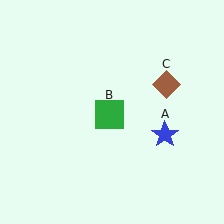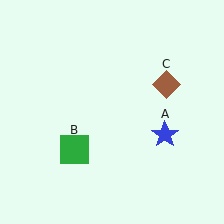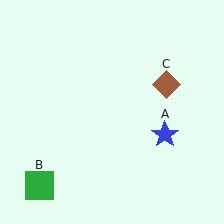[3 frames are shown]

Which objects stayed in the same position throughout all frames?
Blue star (object A) and brown diamond (object C) remained stationary.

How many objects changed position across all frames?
1 object changed position: green square (object B).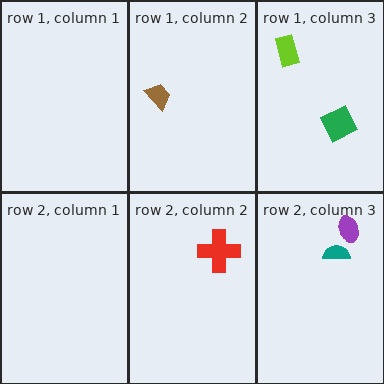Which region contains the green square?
The row 1, column 3 region.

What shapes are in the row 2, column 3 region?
The purple ellipse, the teal semicircle.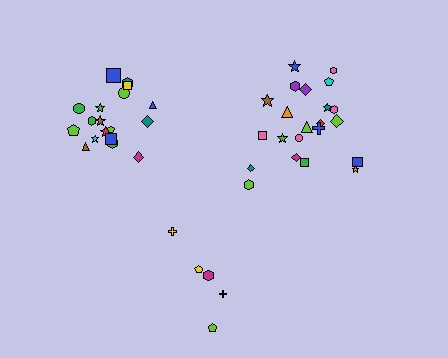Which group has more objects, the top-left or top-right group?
The top-right group.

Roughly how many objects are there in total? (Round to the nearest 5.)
Roughly 45 objects in total.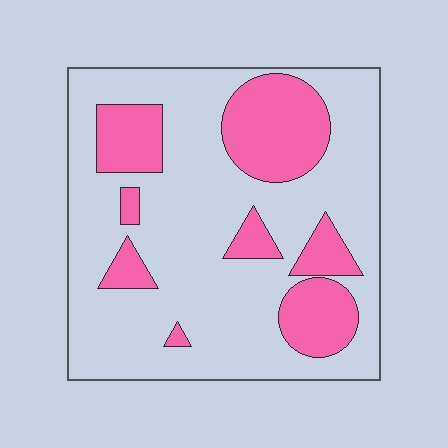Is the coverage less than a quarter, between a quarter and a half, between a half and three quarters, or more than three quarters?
Between a quarter and a half.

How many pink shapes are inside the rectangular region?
8.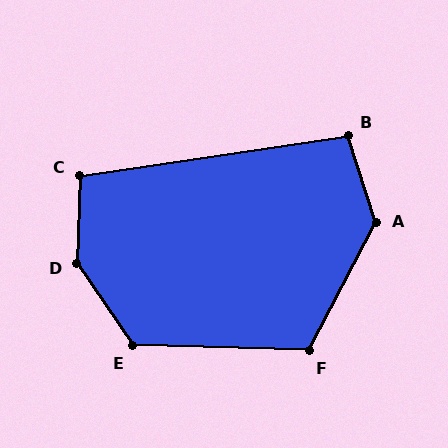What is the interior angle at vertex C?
Approximately 100 degrees (obtuse).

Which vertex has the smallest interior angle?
B, at approximately 100 degrees.